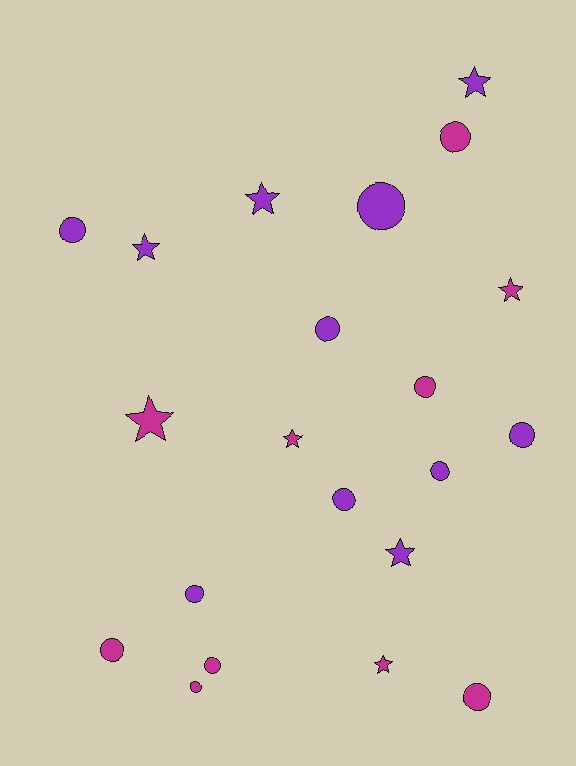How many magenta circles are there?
There are 6 magenta circles.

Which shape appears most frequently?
Circle, with 13 objects.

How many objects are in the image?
There are 21 objects.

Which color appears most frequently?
Purple, with 11 objects.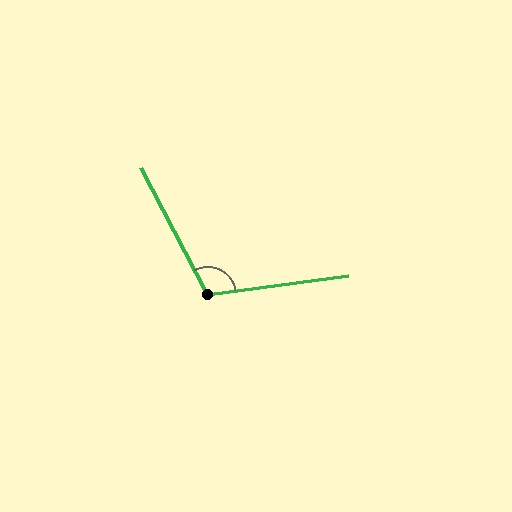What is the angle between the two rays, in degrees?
Approximately 110 degrees.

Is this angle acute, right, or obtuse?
It is obtuse.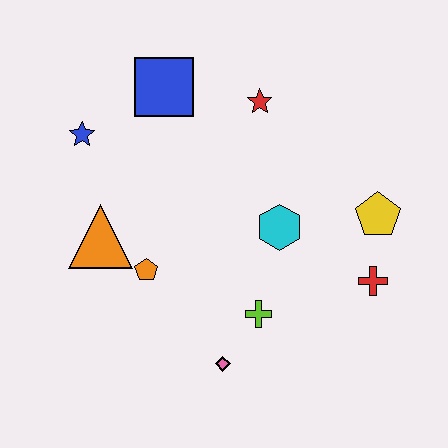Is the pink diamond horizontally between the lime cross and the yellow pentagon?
No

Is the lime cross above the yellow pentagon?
No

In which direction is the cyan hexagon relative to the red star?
The cyan hexagon is below the red star.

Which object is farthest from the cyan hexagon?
The blue star is farthest from the cyan hexagon.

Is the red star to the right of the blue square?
Yes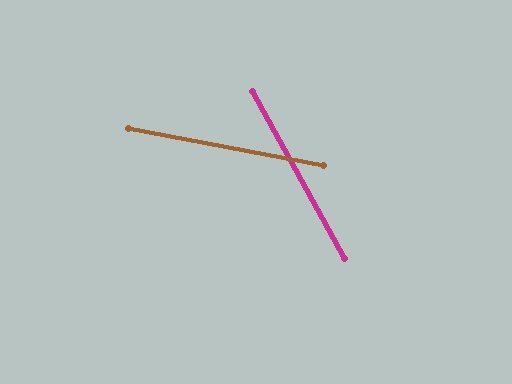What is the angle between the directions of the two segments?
Approximately 50 degrees.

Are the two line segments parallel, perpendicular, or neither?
Neither parallel nor perpendicular — they differ by about 50°.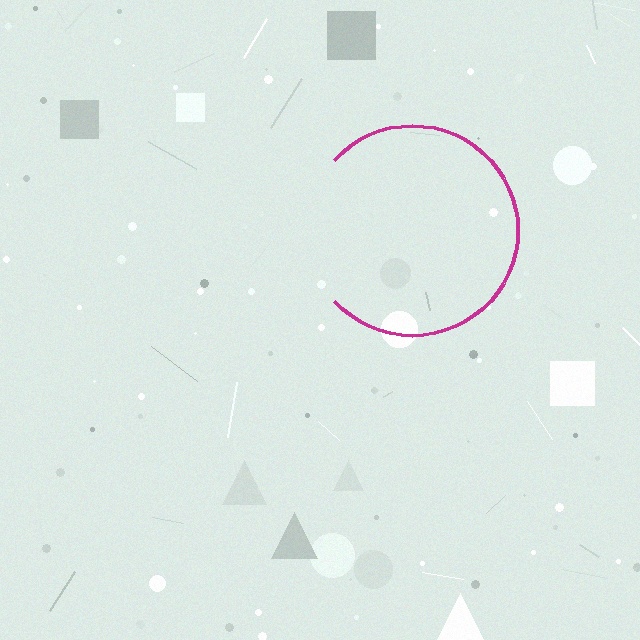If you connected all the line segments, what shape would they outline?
They would outline a circle.